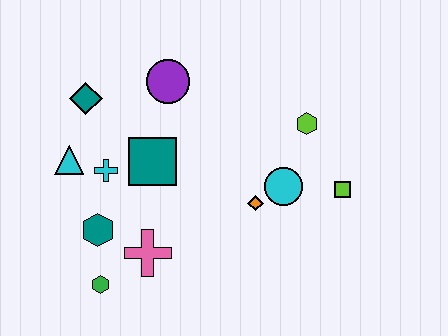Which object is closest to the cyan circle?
The orange diamond is closest to the cyan circle.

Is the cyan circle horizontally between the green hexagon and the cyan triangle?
No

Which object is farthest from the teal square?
The lime square is farthest from the teal square.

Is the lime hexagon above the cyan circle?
Yes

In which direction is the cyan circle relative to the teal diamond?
The cyan circle is to the right of the teal diamond.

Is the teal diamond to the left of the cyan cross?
Yes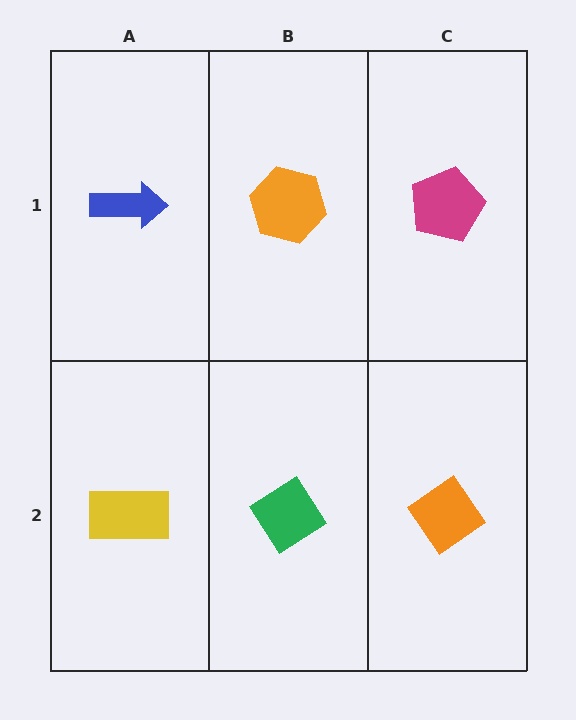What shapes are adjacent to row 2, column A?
A blue arrow (row 1, column A), a green diamond (row 2, column B).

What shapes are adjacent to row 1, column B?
A green diamond (row 2, column B), a blue arrow (row 1, column A), a magenta pentagon (row 1, column C).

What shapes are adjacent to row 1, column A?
A yellow rectangle (row 2, column A), an orange hexagon (row 1, column B).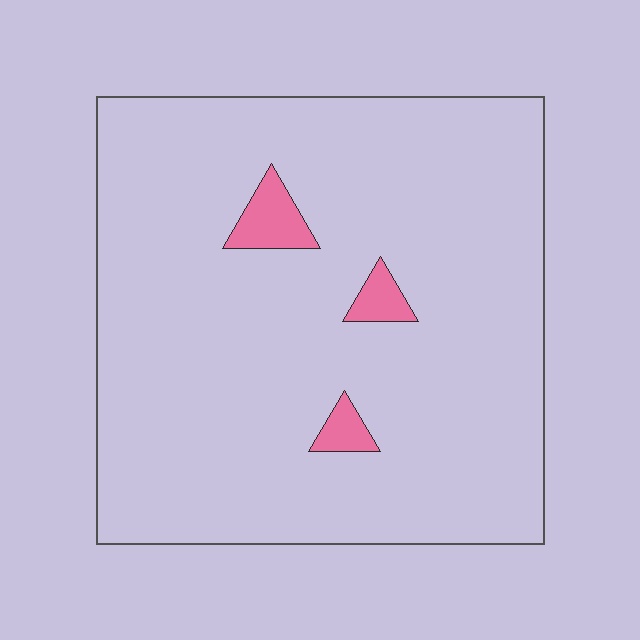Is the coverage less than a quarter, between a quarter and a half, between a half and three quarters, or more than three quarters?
Less than a quarter.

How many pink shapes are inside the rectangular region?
3.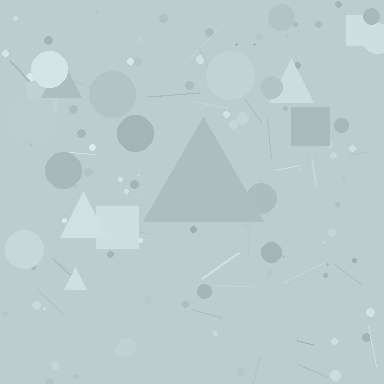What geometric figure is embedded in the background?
A triangle is embedded in the background.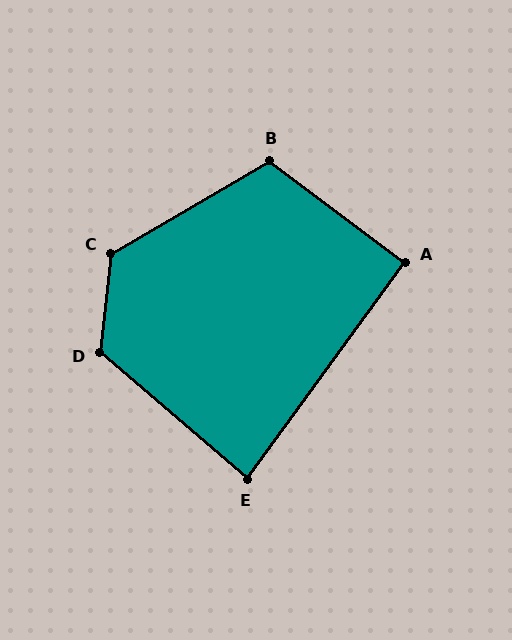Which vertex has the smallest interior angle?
E, at approximately 85 degrees.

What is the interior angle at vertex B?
Approximately 113 degrees (obtuse).